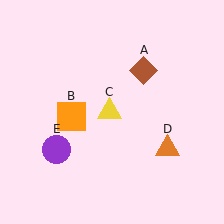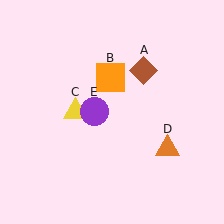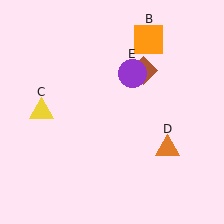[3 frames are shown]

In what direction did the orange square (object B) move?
The orange square (object B) moved up and to the right.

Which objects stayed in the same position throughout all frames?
Brown diamond (object A) and orange triangle (object D) remained stationary.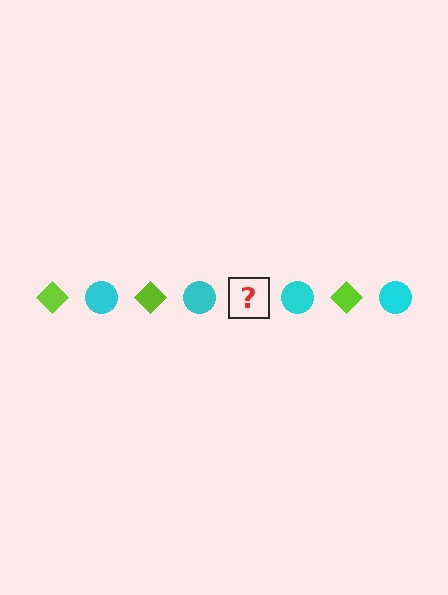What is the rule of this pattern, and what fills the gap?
The rule is that the pattern alternates between lime diamond and cyan circle. The gap should be filled with a lime diamond.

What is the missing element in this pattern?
The missing element is a lime diamond.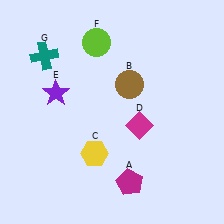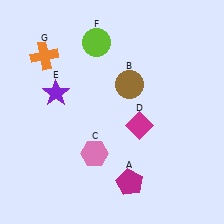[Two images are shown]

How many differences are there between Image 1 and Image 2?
There are 2 differences between the two images.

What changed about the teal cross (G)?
In Image 1, G is teal. In Image 2, it changed to orange.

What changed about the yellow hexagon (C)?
In Image 1, C is yellow. In Image 2, it changed to pink.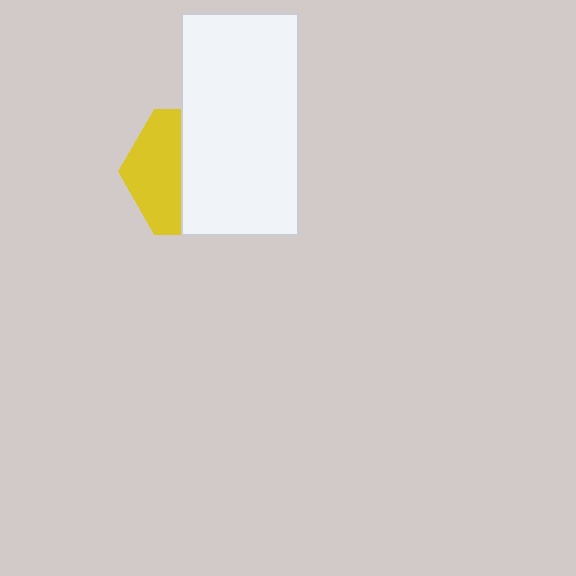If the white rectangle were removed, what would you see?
You would see the complete yellow hexagon.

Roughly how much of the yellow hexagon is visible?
A small part of it is visible (roughly 41%).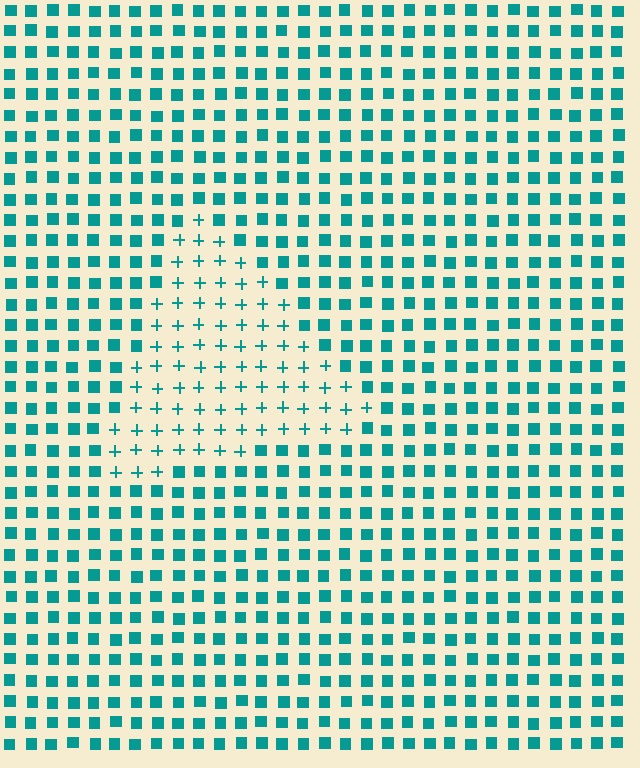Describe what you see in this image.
The image is filled with small teal elements arranged in a uniform grid. A triangle-shaped region contains plus signs, while the surrounding area contains squares. The boundary is defined purely by the change in element shape.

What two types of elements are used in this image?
The image uses plus signs inside the triangle region and squares outside it.